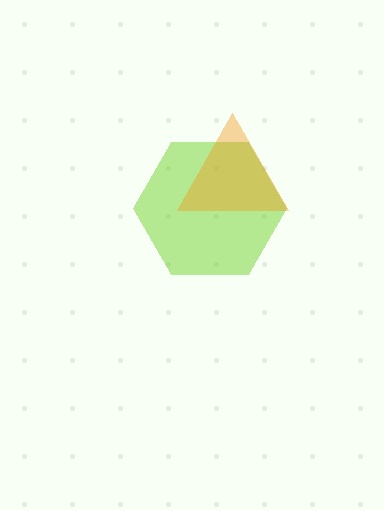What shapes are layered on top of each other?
The layered shapes are: a lime hexagon, an orange triangle.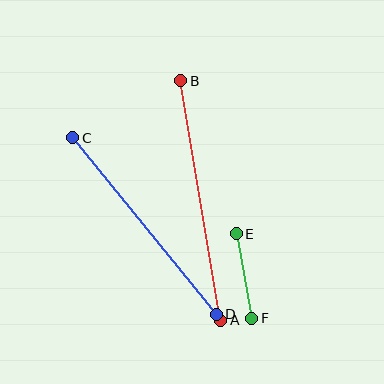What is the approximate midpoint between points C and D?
The midpoint is at approximately (145, 226) pixels.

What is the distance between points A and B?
The distance is approximately 243 pixels.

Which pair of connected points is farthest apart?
Points A and B are farthest apart.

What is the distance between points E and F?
The distance is approximately 86 pixels.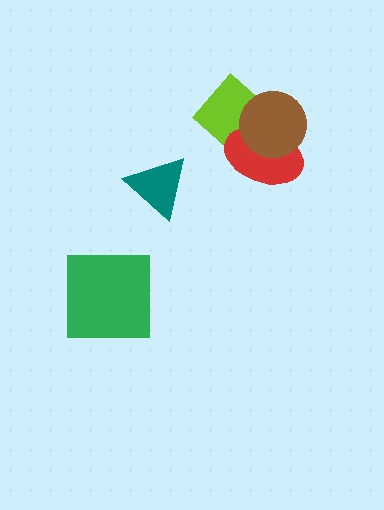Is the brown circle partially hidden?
No, no other shape covers it.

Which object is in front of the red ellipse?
The brown circle is in front of the red ellipse.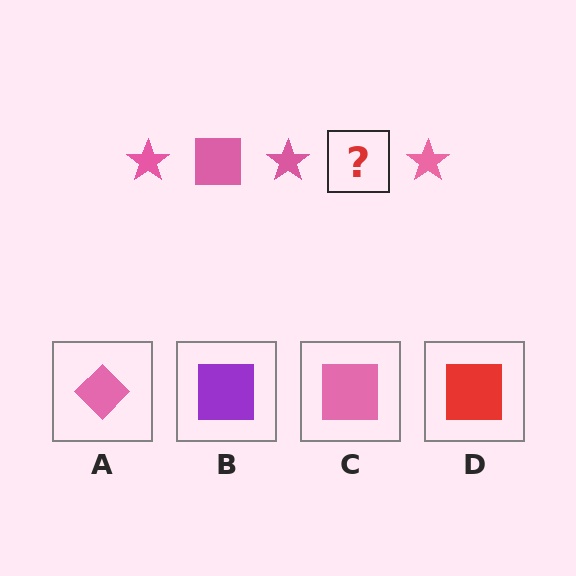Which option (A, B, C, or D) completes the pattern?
C.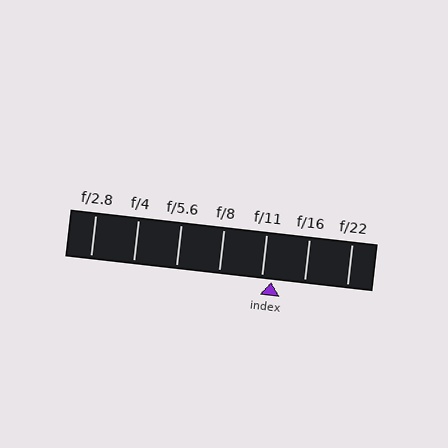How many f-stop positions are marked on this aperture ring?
There are 7 f-stop positions marked.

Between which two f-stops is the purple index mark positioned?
The index mark is between f/11 and f/16.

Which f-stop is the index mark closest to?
The index mark is closest to f/11.